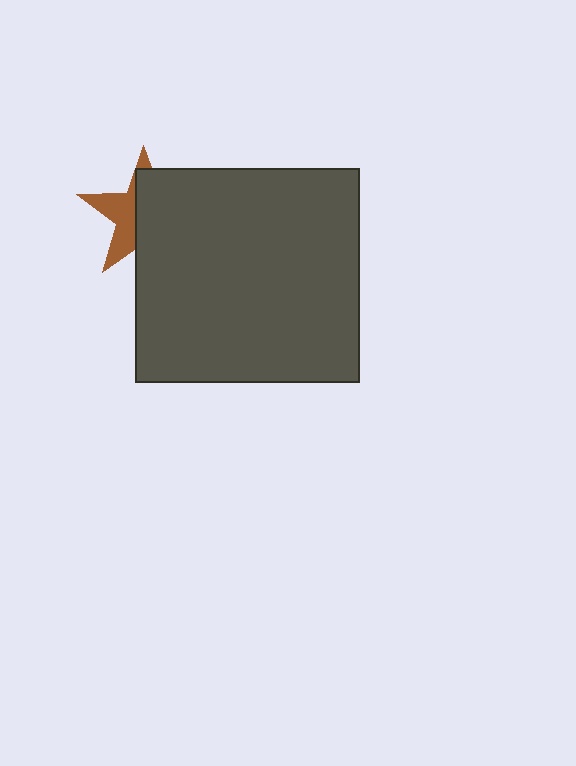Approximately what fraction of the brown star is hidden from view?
Roughly 59% of the brown star is hidden behind the dark gray rectangle.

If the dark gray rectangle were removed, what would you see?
You would see the complete brown star.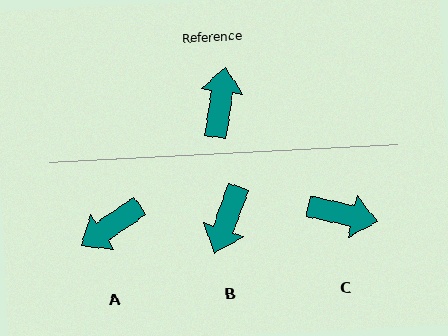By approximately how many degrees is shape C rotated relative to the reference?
Approximately 94 degrees clockwise.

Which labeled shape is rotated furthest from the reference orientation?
B, about 169 degrees away.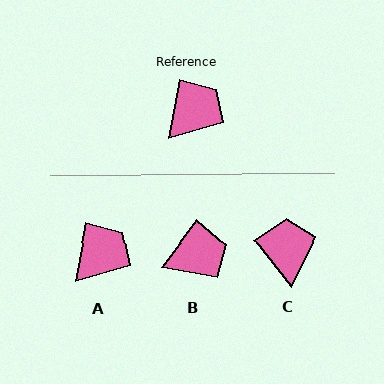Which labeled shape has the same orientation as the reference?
A.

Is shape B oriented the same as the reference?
No, it is off by about 26 degrees.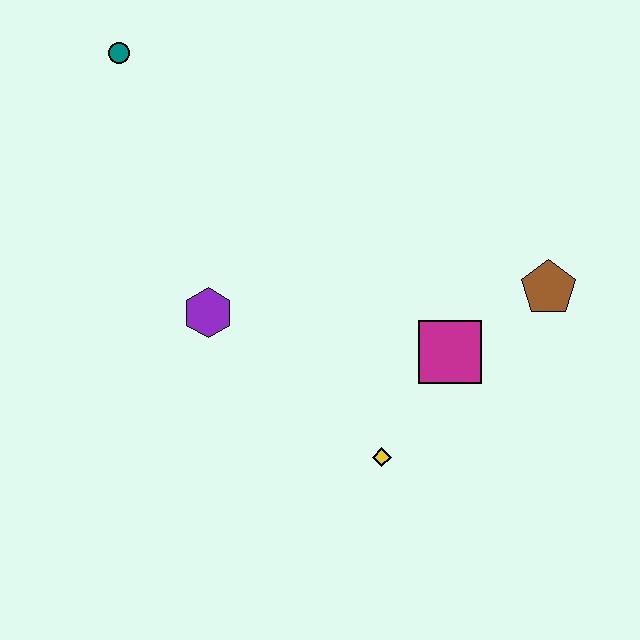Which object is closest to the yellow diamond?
The magenta square is closest to the yellow diamond.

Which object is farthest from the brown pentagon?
The teal circle is farthest from the brown pentagon.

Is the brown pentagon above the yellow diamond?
Yes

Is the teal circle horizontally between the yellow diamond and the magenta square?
No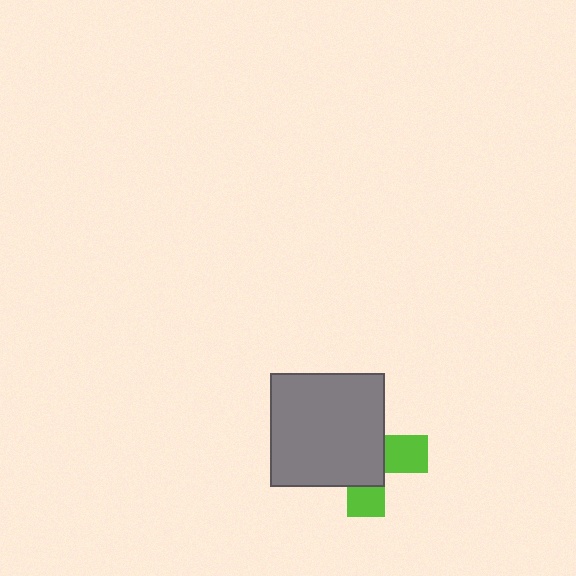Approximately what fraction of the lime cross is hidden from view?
Roughly 66% of the lime cross is hidden behind the gray square.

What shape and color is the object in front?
The object in front is a gray square.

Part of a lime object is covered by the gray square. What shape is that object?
It is a cross.